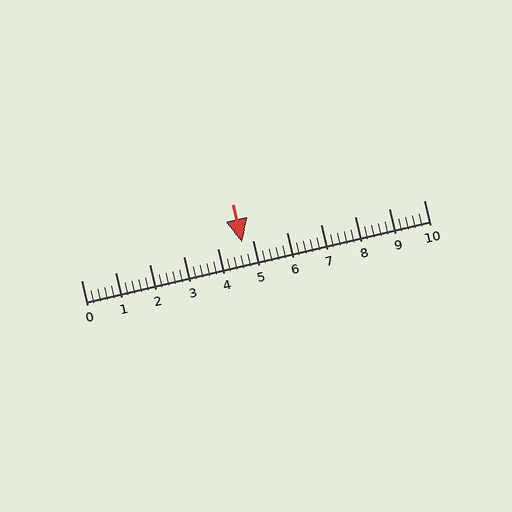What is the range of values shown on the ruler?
The ruler shows values from 0 to 10.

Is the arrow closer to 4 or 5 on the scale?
The arrow is closer to 5.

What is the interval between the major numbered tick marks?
The major tick marks are spaced 1 units apart.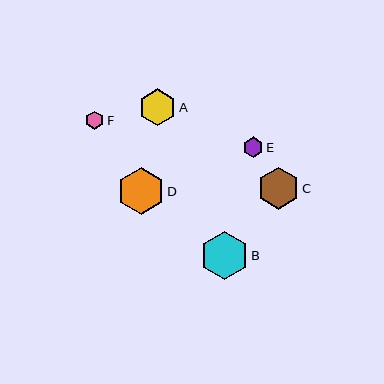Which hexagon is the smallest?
Hexagon F is the smallest with a size of approximately 18 pixels.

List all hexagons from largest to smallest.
From largest to smallest: B, D, C, A, E, F.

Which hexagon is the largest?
Hexagon B is the largest with a size of approximately 48 pixels.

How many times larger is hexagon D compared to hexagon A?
Hexagon D is approximately 1.3 times the size of hexagon A.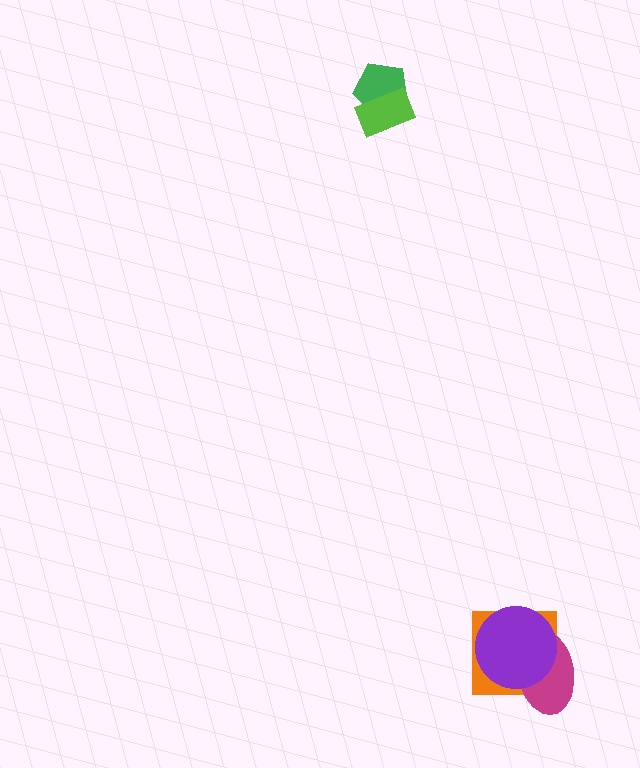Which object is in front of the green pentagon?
The lime rectangle is in front of the green pentagon.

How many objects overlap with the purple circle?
2 objects overlap with the purple circle.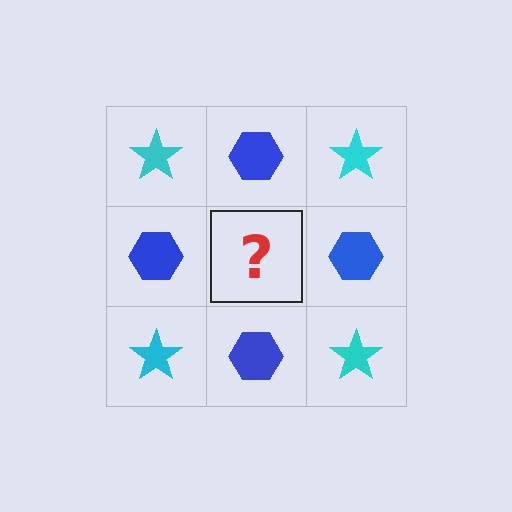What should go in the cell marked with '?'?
The missing cell should contain a cyan star.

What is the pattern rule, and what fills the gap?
The rule is that it alternates cyan star and blue hexagon in a checkerboard pattern. The gap should be filled with a cyan star.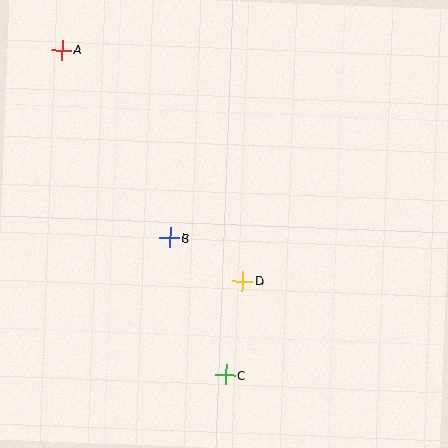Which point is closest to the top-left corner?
Point A is closest to the top-left corner.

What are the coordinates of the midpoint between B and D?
The midpoint between B and D is at (206, 259).